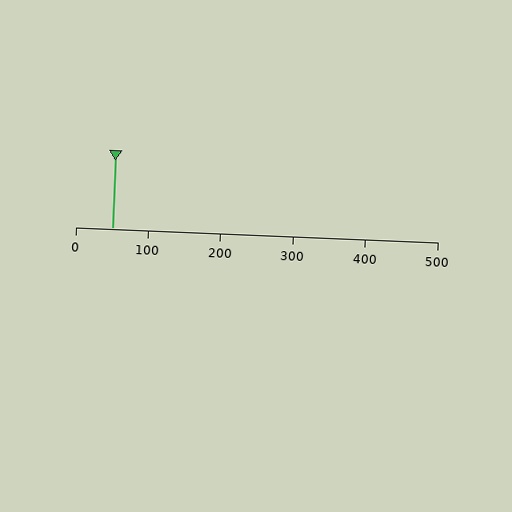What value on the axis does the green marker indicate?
The marker indicates approximately 50.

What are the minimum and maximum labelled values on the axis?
The axis runs from 0 to 500.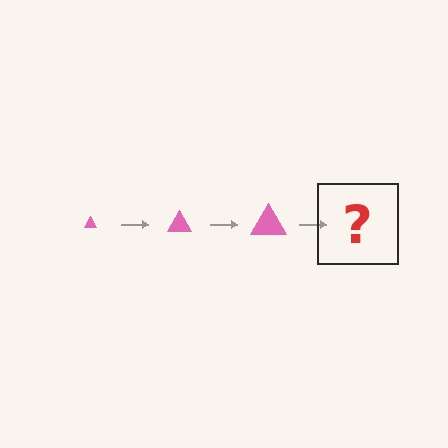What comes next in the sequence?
The next element should be a pink triangle, larger than the previous one.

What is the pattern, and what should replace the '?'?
The pattern is that the triangle gets progressively larger each step. The '?' should be a pink triangle, larger than the previous one.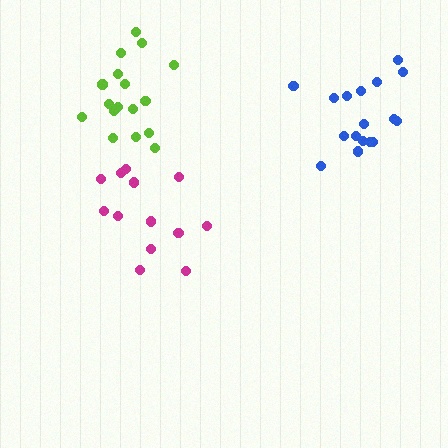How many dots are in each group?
Group 1: 13 dots, Group 2: 18 dots, Group 3: 17 dots (48 total).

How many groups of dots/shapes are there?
There are 3 groups.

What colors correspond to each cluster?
The clusters are colored: magenta, lime, blue.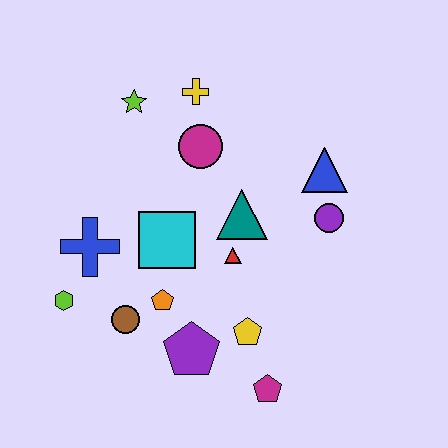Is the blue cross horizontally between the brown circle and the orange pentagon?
No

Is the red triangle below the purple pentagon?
No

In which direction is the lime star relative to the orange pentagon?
The lime star is above the orange pentagon.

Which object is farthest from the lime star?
The magenta pentagon is farthest from the lime star.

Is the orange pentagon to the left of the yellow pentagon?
Yes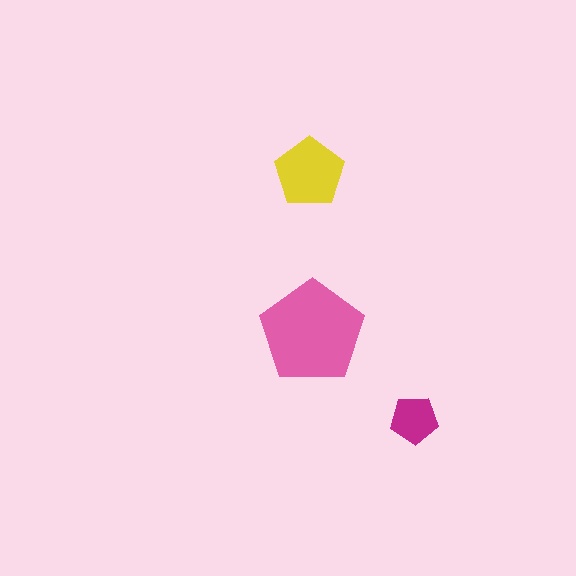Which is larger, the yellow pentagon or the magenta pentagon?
The yellow one.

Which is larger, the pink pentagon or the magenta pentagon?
The pink one.